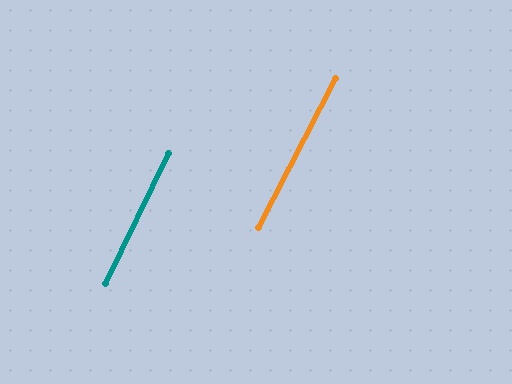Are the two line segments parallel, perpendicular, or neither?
Parallel — their directions differ by only 1.6°.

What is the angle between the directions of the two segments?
Approximately 2 degrees.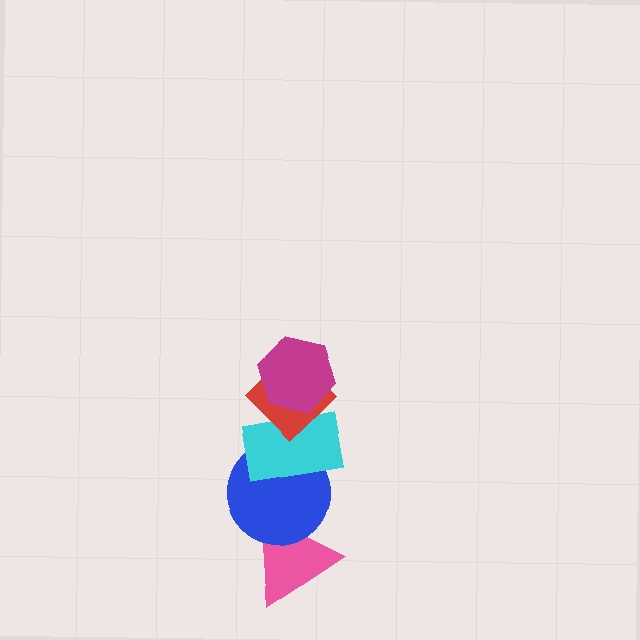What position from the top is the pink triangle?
The pink triangle is 5th from the top.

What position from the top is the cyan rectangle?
The cyan rectangle is 3rd from the top.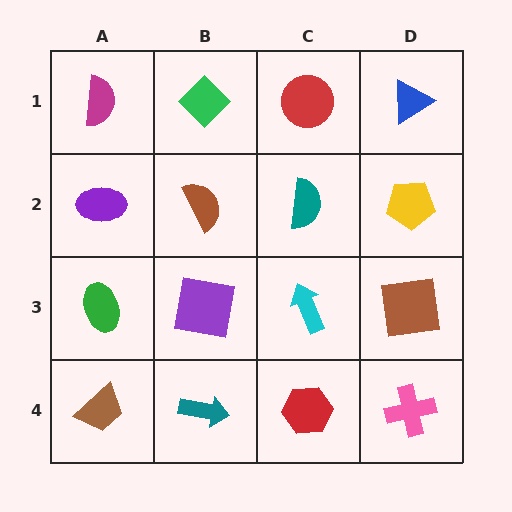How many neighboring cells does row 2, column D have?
3.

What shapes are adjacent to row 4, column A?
A green ellipse (row 3, column A), a teal arrow (row 4, column B).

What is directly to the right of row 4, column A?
A teal arrow.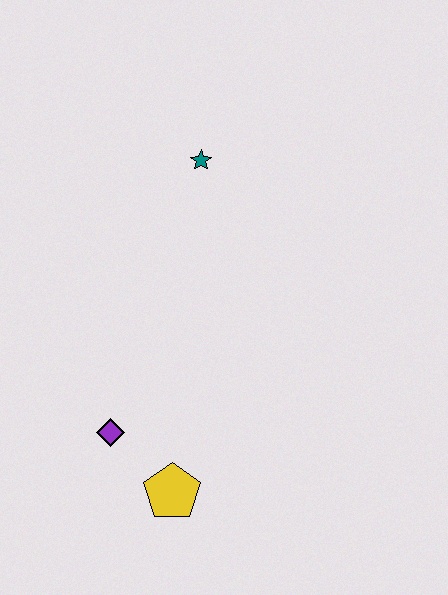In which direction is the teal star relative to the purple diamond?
The teal star is above the purple diamond.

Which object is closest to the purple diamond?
The yellow pentagon is closest to the purple diamond.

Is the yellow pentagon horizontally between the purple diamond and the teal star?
Yes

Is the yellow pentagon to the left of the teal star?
Yes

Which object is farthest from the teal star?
The yellow pentagon is farthest from the teal star.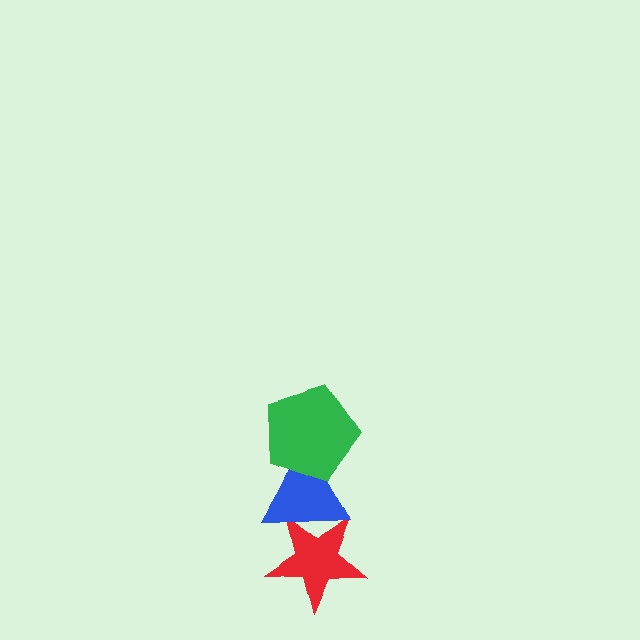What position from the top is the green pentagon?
The green pentagon is 1st from the top.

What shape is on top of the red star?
The blue triangle is on top of the red star.